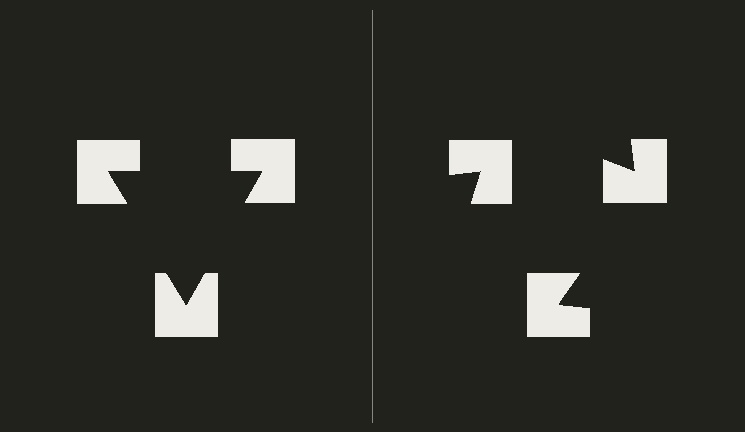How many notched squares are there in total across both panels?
6 — 3 on each side.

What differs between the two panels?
The notched squares are positioned identically on both sides; only the wedge orientations differ. On the left they align to a triangle; on the right they are misaligned.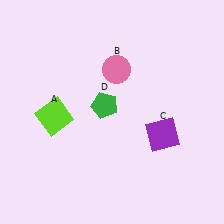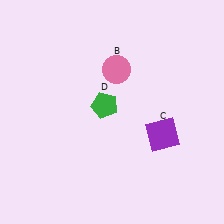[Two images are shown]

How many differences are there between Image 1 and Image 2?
There is 1 difference between the two images.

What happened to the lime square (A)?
The lime square (A) was removed in Image 2. It was in the bottom-left area of Image 1.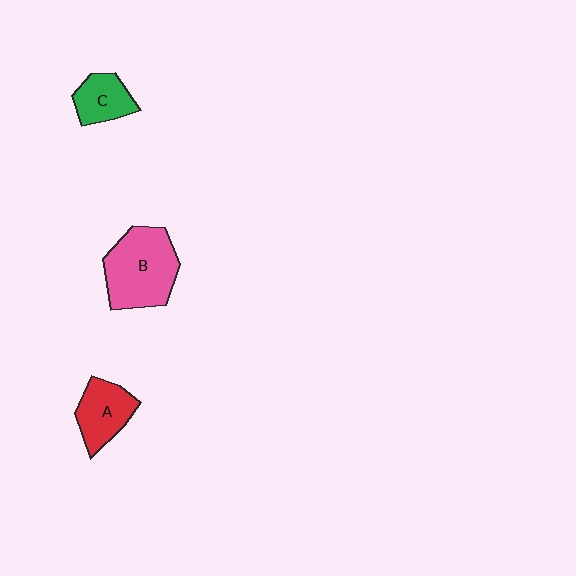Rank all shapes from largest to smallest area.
From largest to smallest: B (pink), A (red), C (green).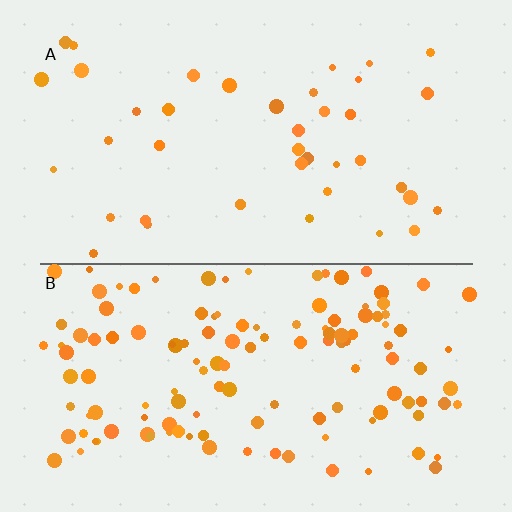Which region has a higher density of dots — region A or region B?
B (the bottom).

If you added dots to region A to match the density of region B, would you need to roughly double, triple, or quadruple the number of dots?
Approximately triple.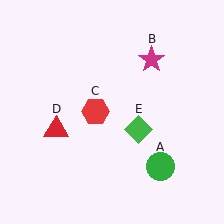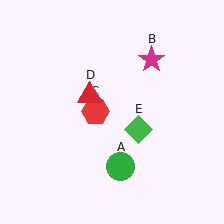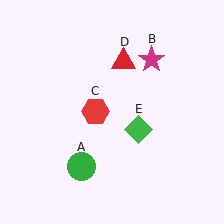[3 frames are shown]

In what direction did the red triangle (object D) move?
The red triangle (object D) moved up and to the right.